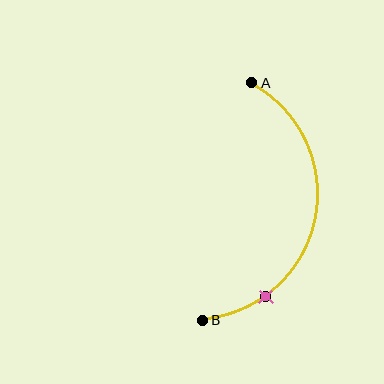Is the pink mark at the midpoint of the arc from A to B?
No. The pink mark lies on the arc but is closer to endpoint B. The arc midpoint would be at the point on the curve equidistant along the arc from both A and B.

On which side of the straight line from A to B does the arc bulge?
The arc bulges to the right of the straight line connecting A and B.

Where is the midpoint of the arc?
The arc midpoint is the point on the curve farthest from the straight line joining A and B. It sits to the right of that line.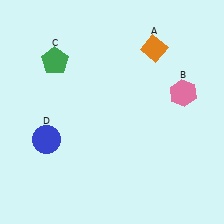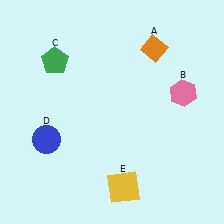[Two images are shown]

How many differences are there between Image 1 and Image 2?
There is 1 difference between the two images.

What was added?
A yellow square (E) was added in Image 2.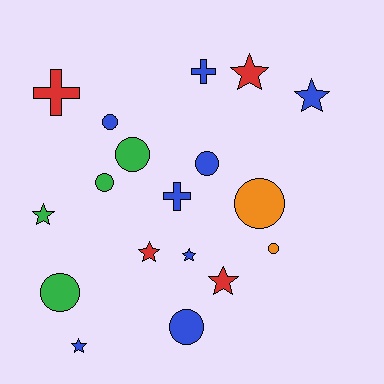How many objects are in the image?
There are 18 objects.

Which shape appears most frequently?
Circle, with 8 objects.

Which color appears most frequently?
Blue, with 8 objects.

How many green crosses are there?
There are no green crosses.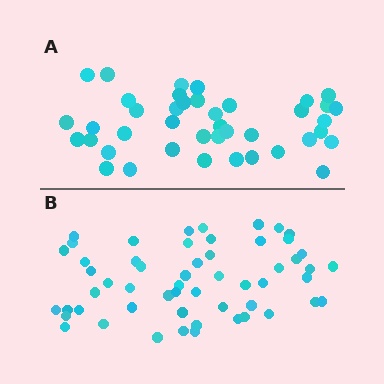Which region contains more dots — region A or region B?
Region B (the bottom region) has more dots.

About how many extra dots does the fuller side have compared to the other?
Region B has approximately 15 more dots than region A.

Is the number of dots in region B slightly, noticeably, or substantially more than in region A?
Region B has noticeably more, but not dramatically so. The ratio is roughly 1.3 to 1.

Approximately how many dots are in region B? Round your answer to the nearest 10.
About 60 dots. (The exact count is 55, which rounds to 60.)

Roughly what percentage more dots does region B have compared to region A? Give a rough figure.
About 35% more.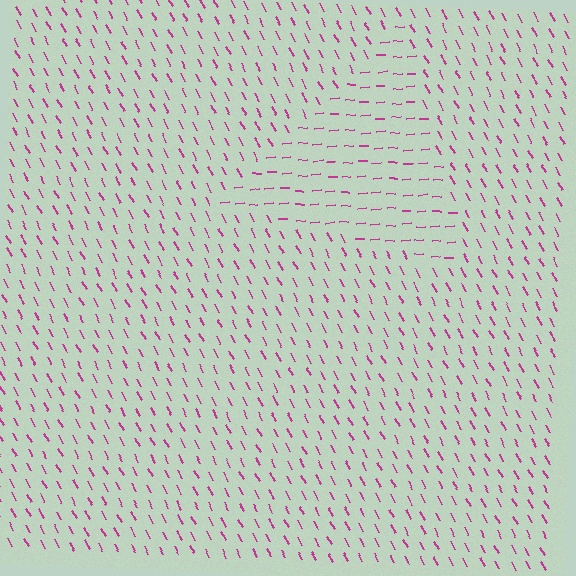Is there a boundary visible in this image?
Yes, there is a texture boundary formed by a change in line orientation.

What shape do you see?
I see a triangle.